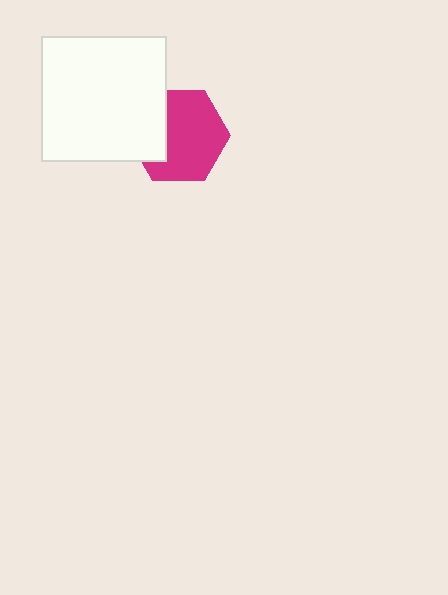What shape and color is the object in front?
The object in front is a white square.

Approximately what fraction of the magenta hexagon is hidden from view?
Roughly 30% of the magenta hexagon is hidden behind the white square.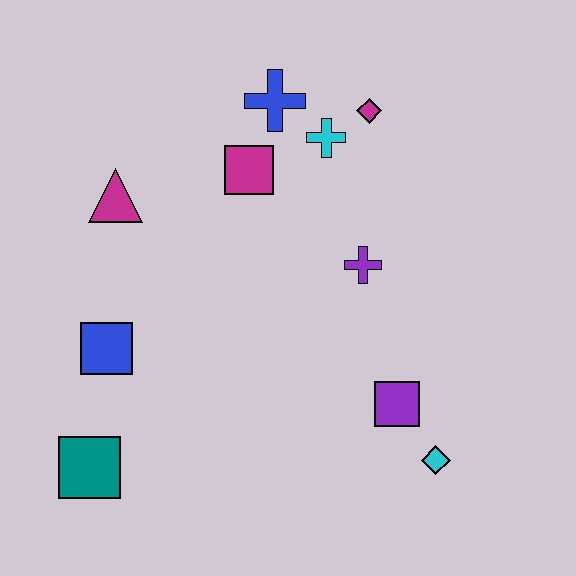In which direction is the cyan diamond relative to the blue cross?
The cyan diamond is below the blue cross.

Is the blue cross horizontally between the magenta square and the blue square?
No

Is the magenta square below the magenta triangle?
No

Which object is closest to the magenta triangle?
The magenta square is closest to the magenta triangle.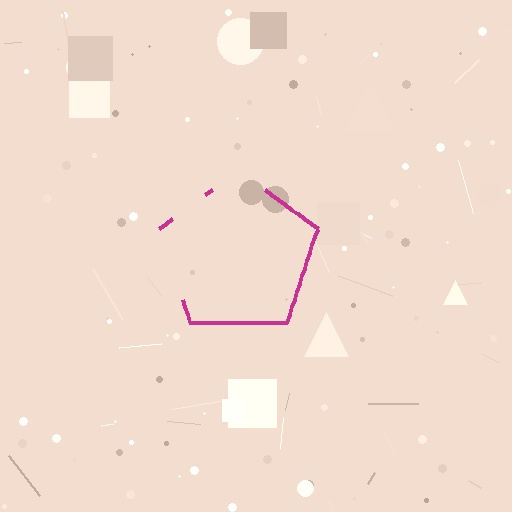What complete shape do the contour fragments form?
The contour fragments form a pentagon.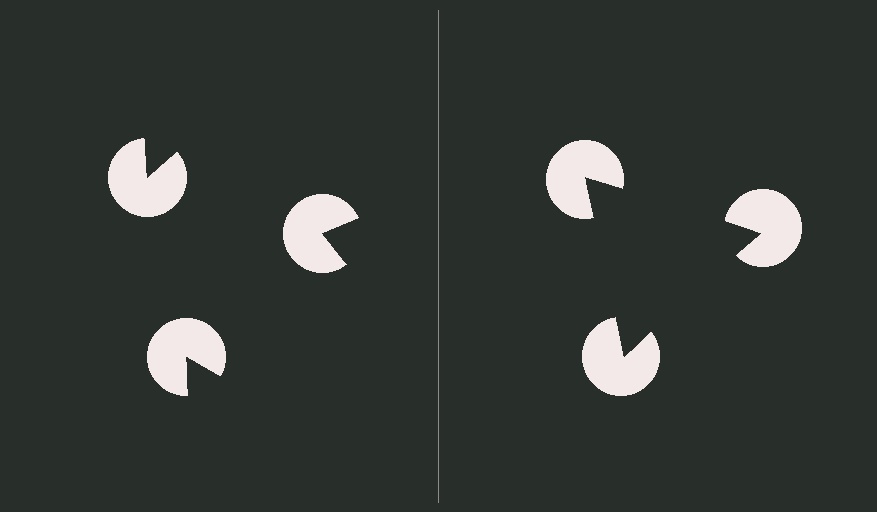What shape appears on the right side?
An illusory triangle.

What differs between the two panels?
The pac-man discs are positioned identically on both sides; only the wedge orientations differ. On the right they align to a triangle; on the left they are misaligned.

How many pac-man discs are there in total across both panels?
6 — 3 on each side.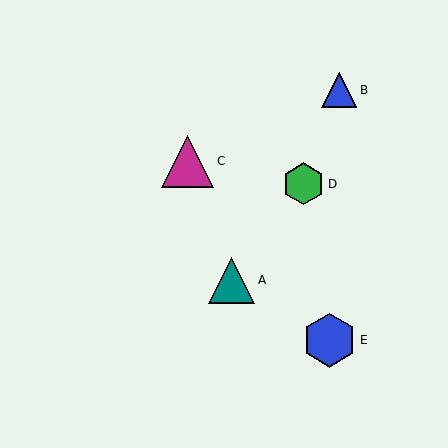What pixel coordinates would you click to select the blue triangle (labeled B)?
Click at (339, 90) to select the blue triangle B.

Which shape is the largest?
The blue hexagon (labeled E) is the largest.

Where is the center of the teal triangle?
The center of the teal triangle is at (231, 280).